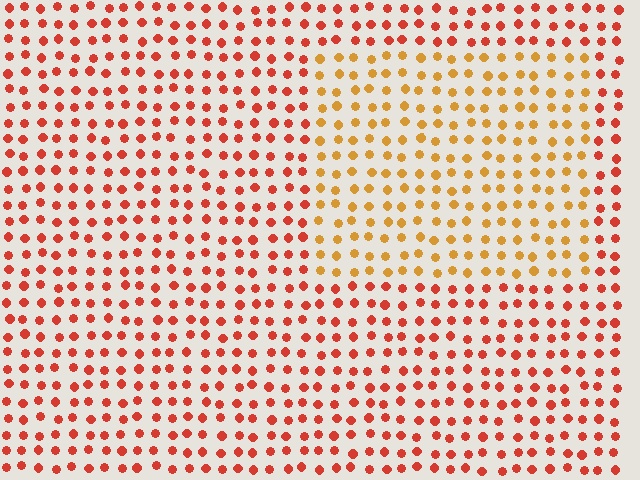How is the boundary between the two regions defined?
The boundary is defined purely by a slight shift in hue (about 34 degrees). Spacing, size, and orientation are identical on both sides.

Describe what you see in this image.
The image is filled with small red elements in a uniform arrangement. A rectangle-shaped region is visible where the elements are tinted to a slightly different hue, forming a subtle color boundary.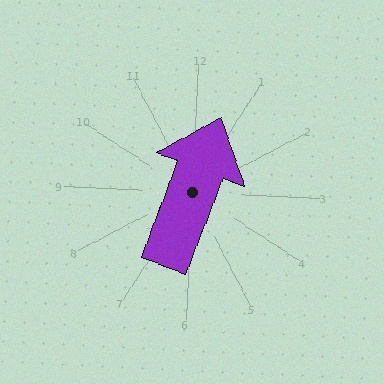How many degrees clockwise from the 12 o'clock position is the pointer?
Approximately 18 degrees.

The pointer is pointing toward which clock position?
Roughly 1 o'clock.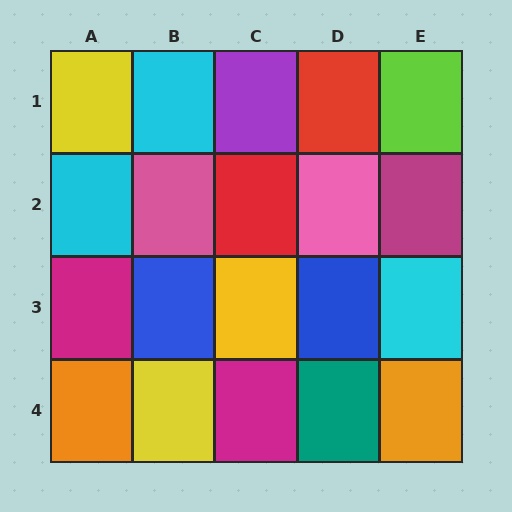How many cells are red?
2 cells are red.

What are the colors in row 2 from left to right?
Cyan, pink, red, pink, magenta.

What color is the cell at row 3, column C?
Yellow.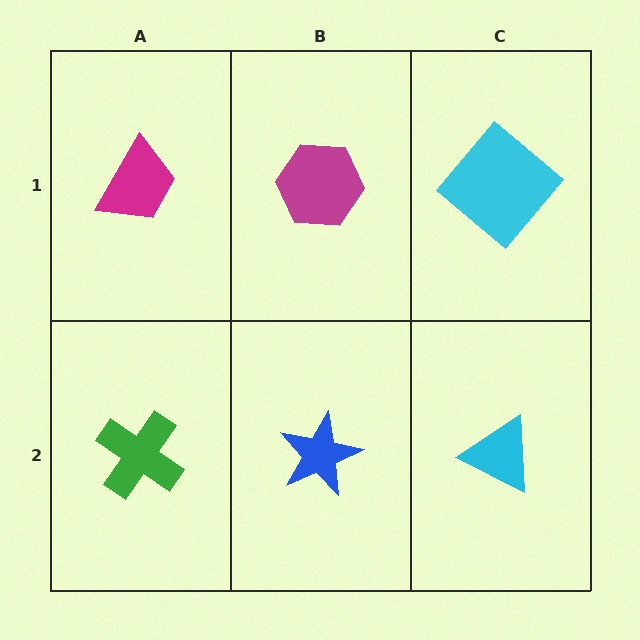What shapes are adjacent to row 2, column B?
A magenta hexagon (row 1, column B), a green cross (row 2, column A), a cyan triangle (row 2, column C).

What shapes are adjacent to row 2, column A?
A magenta trapezoid (row 1, column A), a blue star (row 2, column B).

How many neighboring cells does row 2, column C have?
2.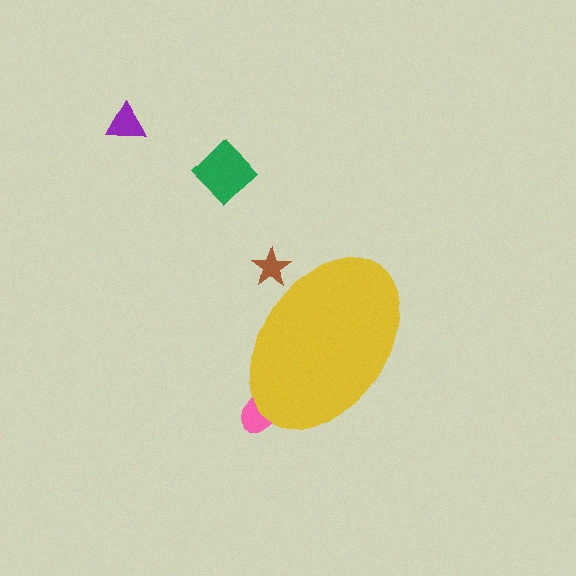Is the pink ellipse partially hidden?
Yes, the pink ellipse is partially hidden behind the yellow ellipse.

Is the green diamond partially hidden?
No, the green diamond is fully visible.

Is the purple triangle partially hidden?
No, the purple triangle is fully visible.